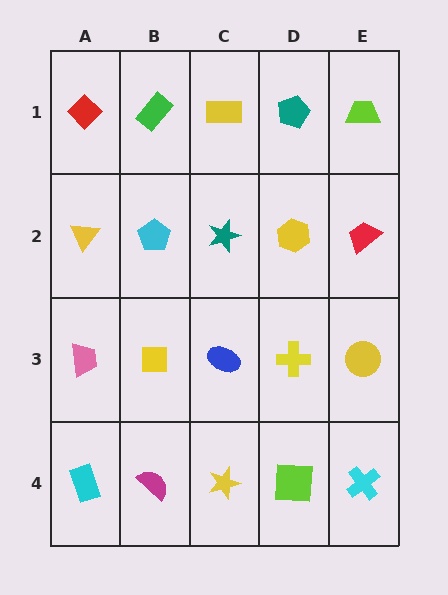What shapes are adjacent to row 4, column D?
A yellow cross (row 3, column D), a yellow star (row 4, column C), a cyan cross (row 4, column E).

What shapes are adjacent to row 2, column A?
A red diamond (row 1, column A), a pink trapezoid (row 3, column A), a cyan pentagon (row 2, column B).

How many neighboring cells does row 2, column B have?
4.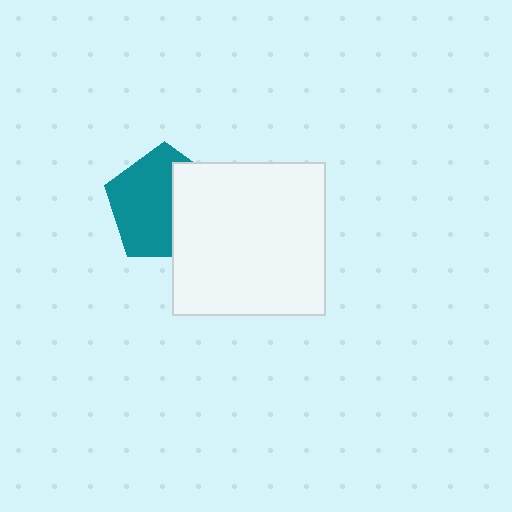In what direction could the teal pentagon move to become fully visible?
The teal pentagon could move left. That would shift it out from behind the white square entirely.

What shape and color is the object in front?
The object in front is a white square.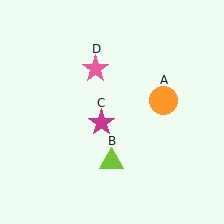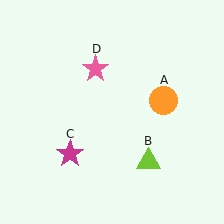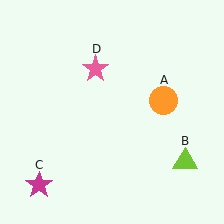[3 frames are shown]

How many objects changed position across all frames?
2 objects changed position: lime triangle (object B), magenta star (object C).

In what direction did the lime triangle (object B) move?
The lime triangle (object B) moved right.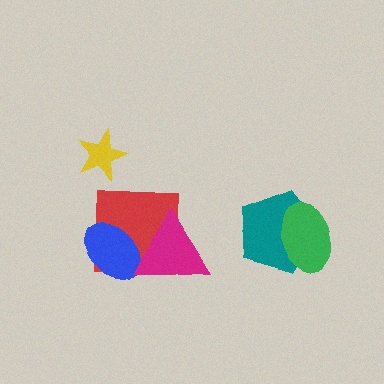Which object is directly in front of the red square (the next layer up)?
The blue ellipse is directly in front of the red square.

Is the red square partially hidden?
Yes, it is partially covered by another shape.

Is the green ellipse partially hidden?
No, no other shape covers it.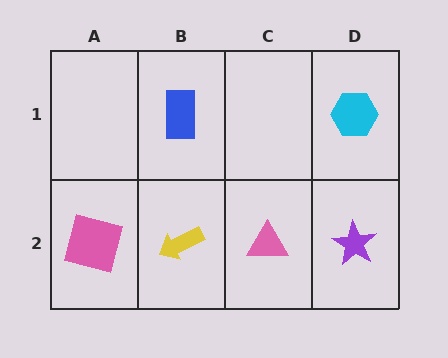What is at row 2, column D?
A purple star.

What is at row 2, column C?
A pink triangle.